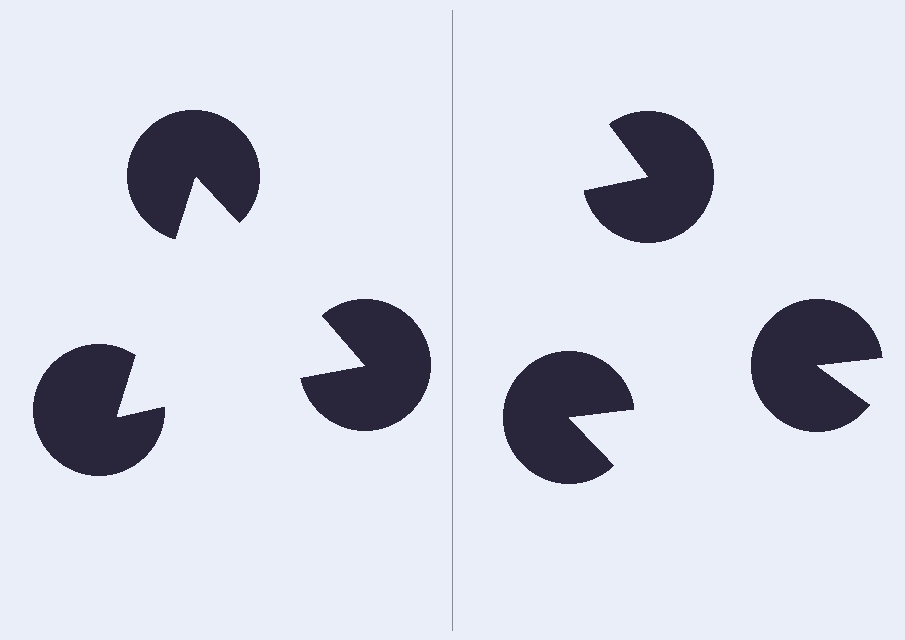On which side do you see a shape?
An illusory triangle appears on the left side. On the right side the wedge cuts are rotated, so no coherent shape forms.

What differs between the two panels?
The pac-man discs are positioned identically on both sides; only the wedge orientations differ. On the left they align to a triangle; on the right they are misaligned.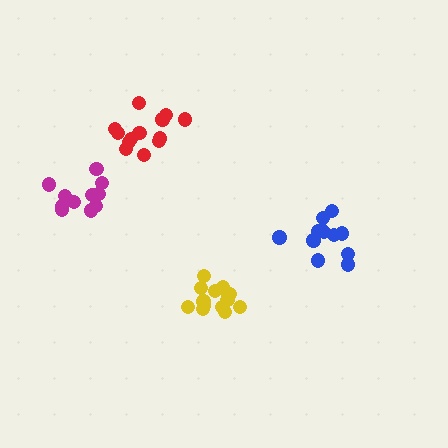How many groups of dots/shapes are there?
There are 4 groups.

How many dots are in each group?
Group 1: 12 dots, Group 2: 14 dots, Group 3: 12 dots, Group 4: 13 dots (51 total).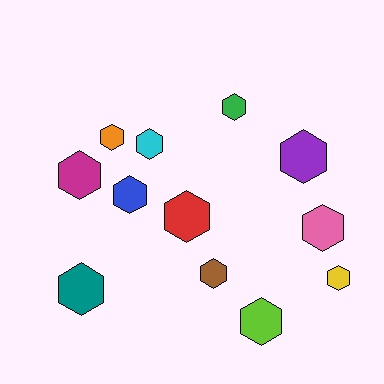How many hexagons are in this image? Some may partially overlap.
There are 12 hexagons.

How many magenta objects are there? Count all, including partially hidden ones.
There is 1 magenta object.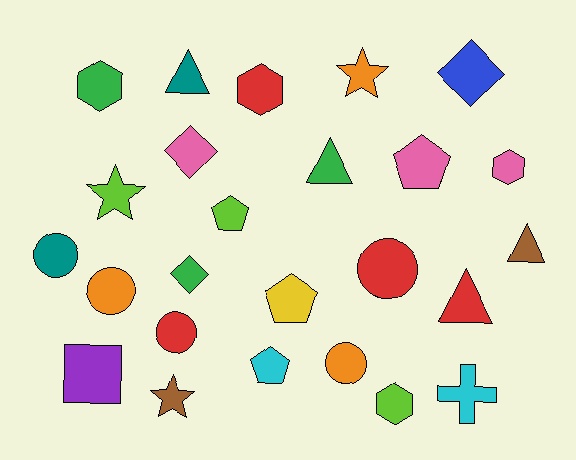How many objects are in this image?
There are 25 objects.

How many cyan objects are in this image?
There are 2 cyan objects.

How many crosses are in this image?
There is 1 cross.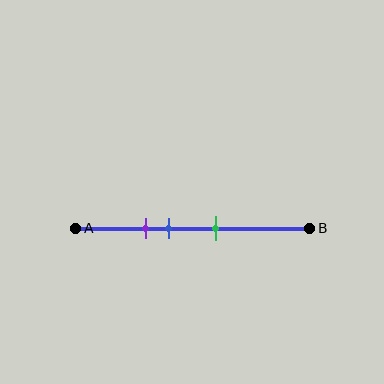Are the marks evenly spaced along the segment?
Yes, the marks are approximately evenly spaced.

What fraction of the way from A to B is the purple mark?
The purple mark is approximately 30% (0.3) of the way from A to B.